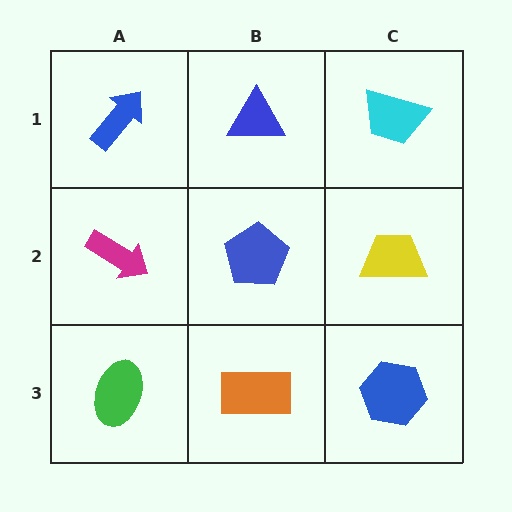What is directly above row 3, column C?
A yellow trapezoid.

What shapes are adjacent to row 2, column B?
A blue triangle (row 1, column B), an orange rectangle (row 3, column B), a magenta arrow (row 2, column A), a yellow trapezoid (row 2, column C).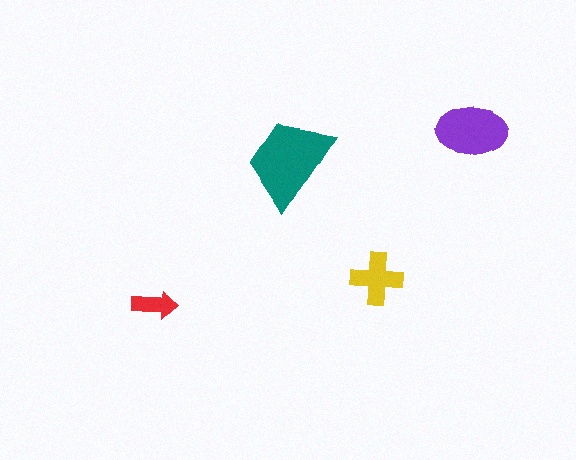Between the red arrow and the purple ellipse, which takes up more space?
The purple ellipse.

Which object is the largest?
The teal trapezoid.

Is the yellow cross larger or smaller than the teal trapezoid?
Smaller.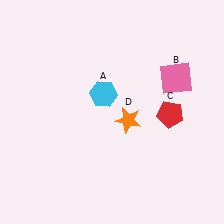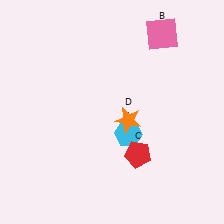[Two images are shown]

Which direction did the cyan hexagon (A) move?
The cyan hexagon (A) moved down.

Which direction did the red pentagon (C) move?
The red pentagon (C) moved down.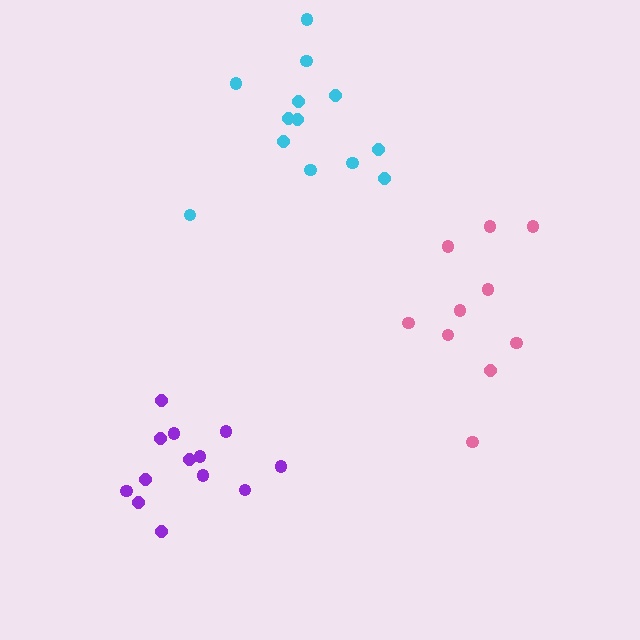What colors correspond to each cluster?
The clusters are colored: pink, cyan, purple.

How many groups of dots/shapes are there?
There are 3 groups.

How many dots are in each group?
Group 1: 10 dots, Group 2: 13 dots, Group 3: 13 dots (36 total).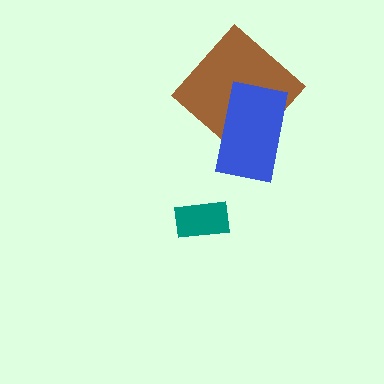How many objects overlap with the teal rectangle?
0 objects overlap with the teal rectangle.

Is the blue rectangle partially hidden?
No, no other shape covers it.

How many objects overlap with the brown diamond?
1 object overlaps with the brown diamond.